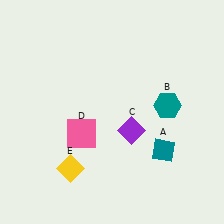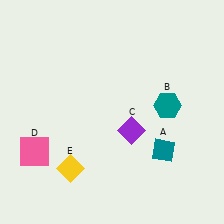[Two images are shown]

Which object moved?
The pink square (D) moved left.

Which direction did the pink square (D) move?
The pink square (D) moved left.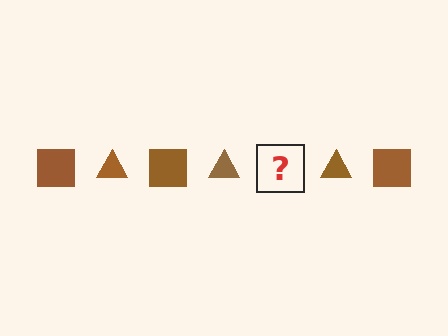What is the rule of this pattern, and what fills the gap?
The rule is that the pattern cycles through square, triangle shapes in brown. The gap should be filled with a brown square.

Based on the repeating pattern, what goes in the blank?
The blank should be a brown square.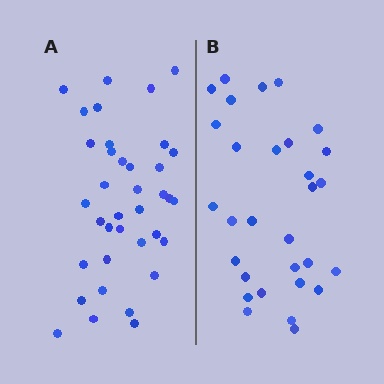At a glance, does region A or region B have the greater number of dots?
Region A (the left region) has more dots.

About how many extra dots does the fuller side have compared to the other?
Region A has roughly 8 or so more dots than region B.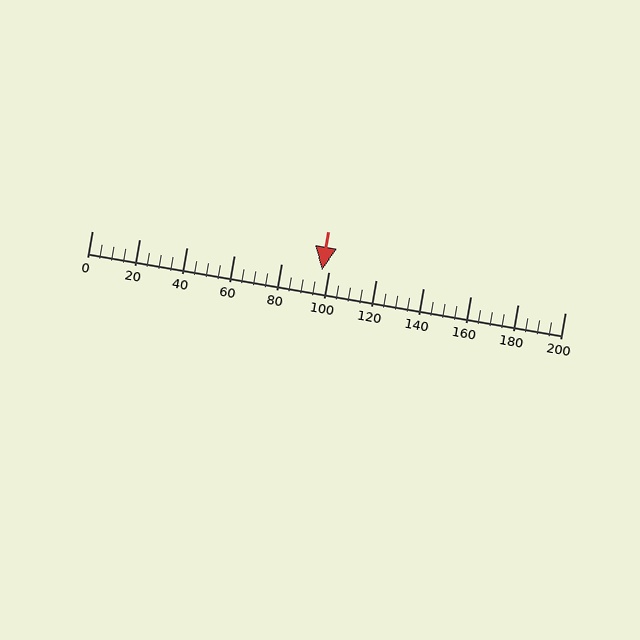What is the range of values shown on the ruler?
The ruler shows values from 0 to 200.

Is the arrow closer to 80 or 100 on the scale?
The arrow is closer to 100.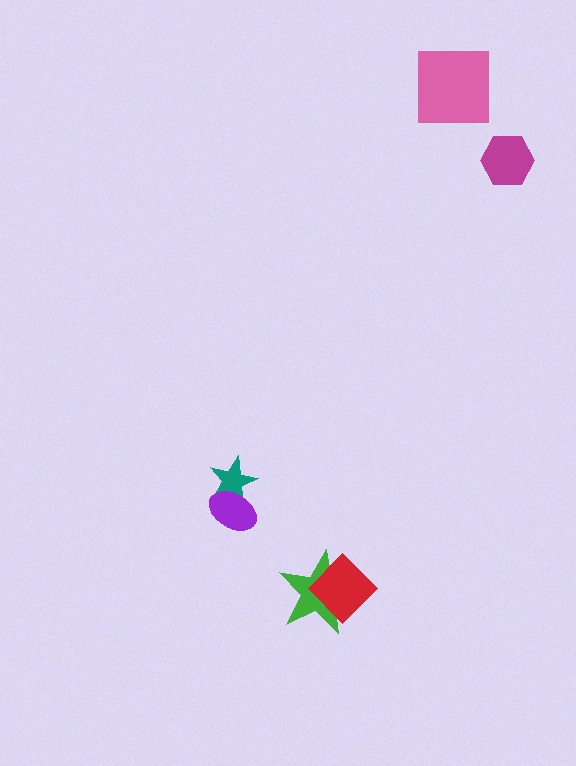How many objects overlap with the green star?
1 object overlaps with the green star.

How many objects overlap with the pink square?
0 objects overlap with the pink square.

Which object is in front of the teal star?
The purple ellipse is in front of the teal star.